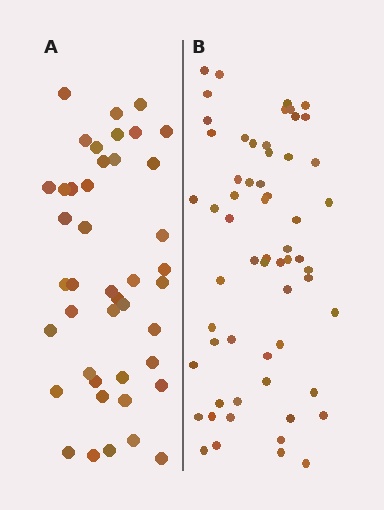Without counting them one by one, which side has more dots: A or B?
Region B (the right region) has more dots.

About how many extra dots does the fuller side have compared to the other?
Region B has approximately 15 more dots than region A.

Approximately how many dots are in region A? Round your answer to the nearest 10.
About 40 dots. (The exact count is 43, which rounds to 40.)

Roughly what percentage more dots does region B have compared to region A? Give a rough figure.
About 40% more.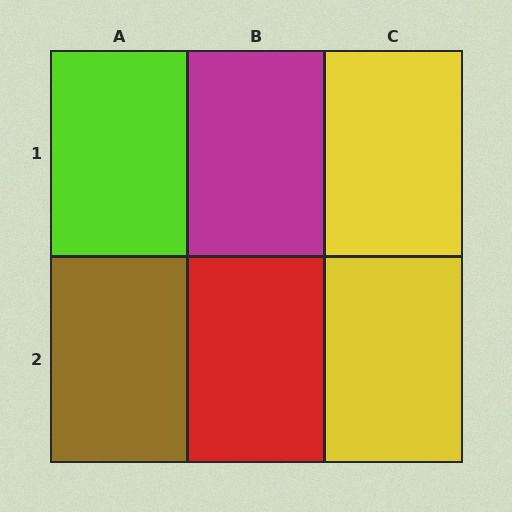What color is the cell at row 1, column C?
Yellow.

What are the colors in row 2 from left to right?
Brown, red, yellow.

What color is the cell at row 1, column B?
Magenta.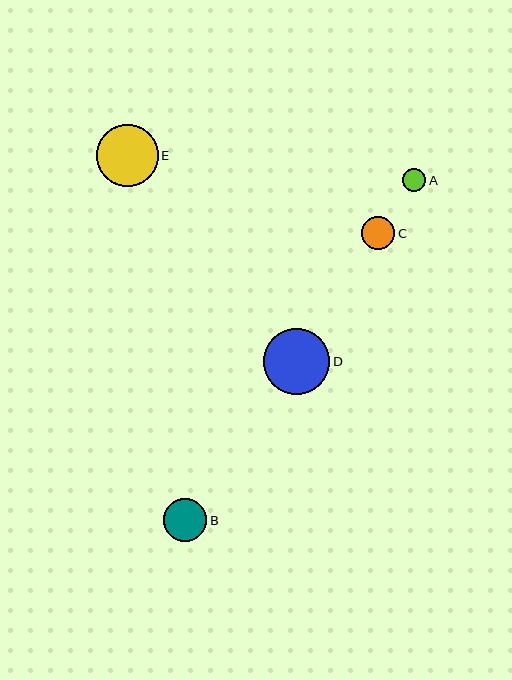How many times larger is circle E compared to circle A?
Circle E is approximately 2.7 times the size of circle A.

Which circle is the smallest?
Circle A is the smallest with a size of approximately 23 pixels.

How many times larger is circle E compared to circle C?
Circle E is approximately 1.9 times the size of circle C.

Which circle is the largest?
Circle D is the largest with a size of approximately 66 pixels.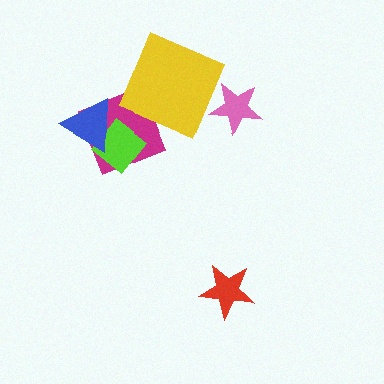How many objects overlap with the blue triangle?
2 objects overlap with the blue triangle.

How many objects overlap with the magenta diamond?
3 objects overlap with the magenta diamond.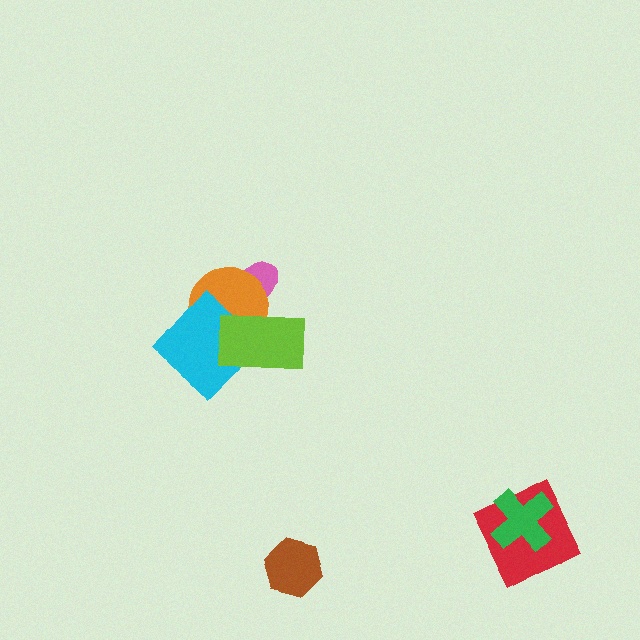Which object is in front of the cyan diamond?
The lime rectangle is in front of the cyan diamond.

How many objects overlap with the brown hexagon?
0 objects overlap with the brown hexagon.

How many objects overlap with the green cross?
1 object overlaps with the green cross.